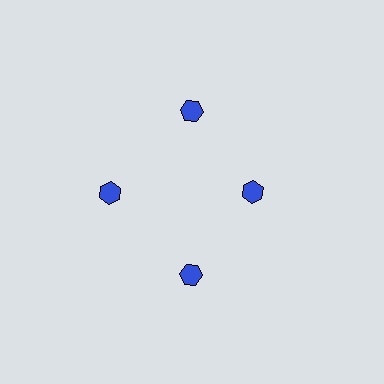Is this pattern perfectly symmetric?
No. The 4 blue hexagons are arranged in a ring, but one element near the 3 o'clock position is pulled inward toward the center, breaking the 4-fold rotational symmetry.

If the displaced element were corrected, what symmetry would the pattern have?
It would have 4-fold rotational symmetry — the pattern would map onto itself every 90 degrees.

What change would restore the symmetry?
The symmetry would be restored by moving it outward, back onto the ring so that all 4 hexagons sit at equal angles and equal distance from the center.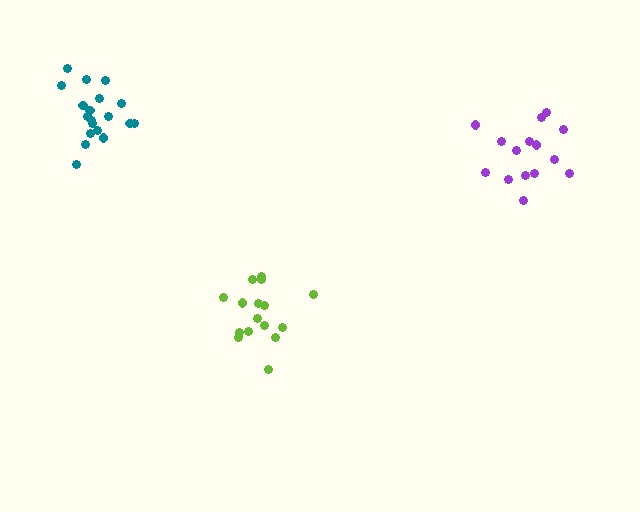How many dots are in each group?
Group 1: 16 dots, Group 2: 15 dots, Group 3: 19 dots (50 total).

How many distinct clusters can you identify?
There are 3 distinct clusters.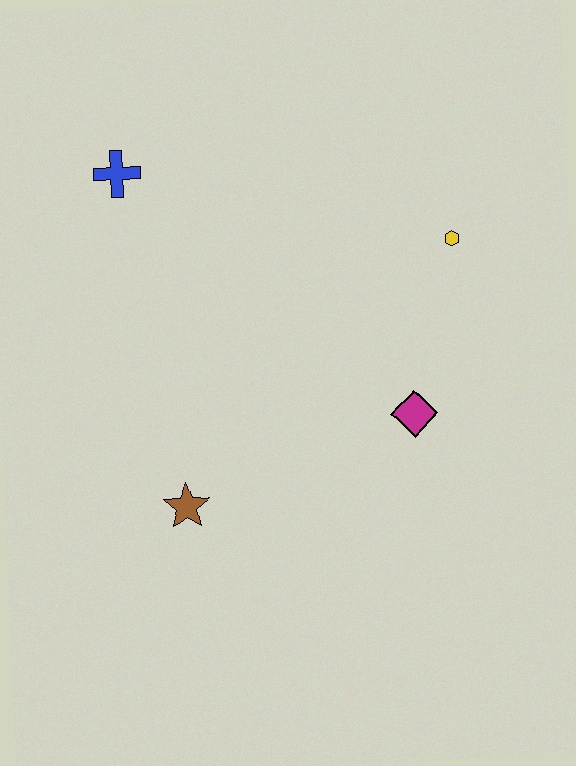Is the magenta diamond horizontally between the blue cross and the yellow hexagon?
Yes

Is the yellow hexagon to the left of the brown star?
No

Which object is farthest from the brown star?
The yellow hexagon is farthest from the brown star.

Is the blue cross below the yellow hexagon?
No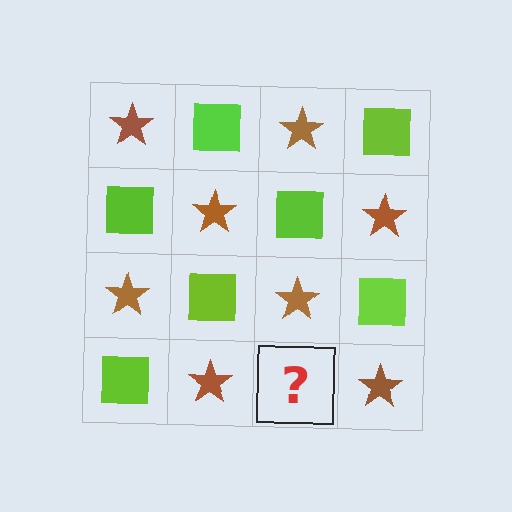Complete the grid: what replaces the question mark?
The question mark should be replaced with a lime square.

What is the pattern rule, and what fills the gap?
The rule is that it alternates brown star and lime square in a checkerboard pattern. The gap should be filled with a lime square.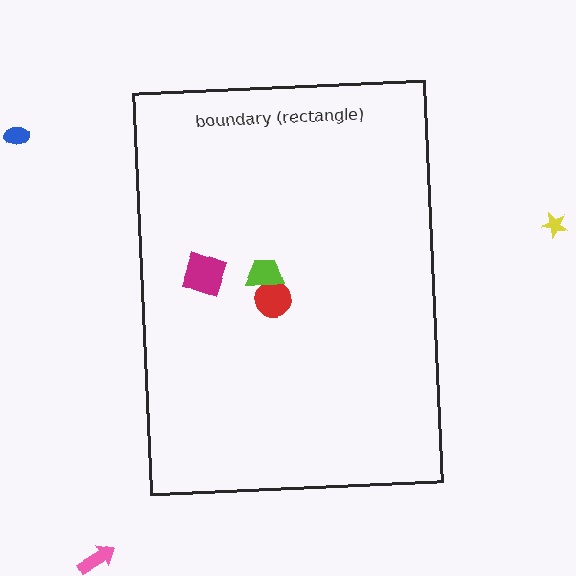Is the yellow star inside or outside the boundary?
Outside.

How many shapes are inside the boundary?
3 inside, 3 outside.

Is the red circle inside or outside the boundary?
Inside.